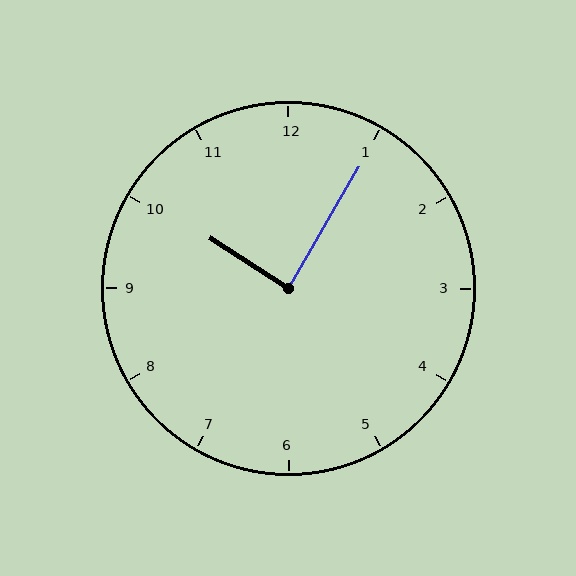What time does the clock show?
10:05.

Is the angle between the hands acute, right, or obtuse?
It is right.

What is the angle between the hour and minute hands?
Approximately 88 degrees.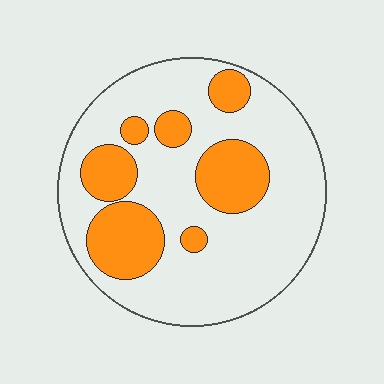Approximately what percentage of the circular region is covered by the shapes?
Approximately 30%.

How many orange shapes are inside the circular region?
7.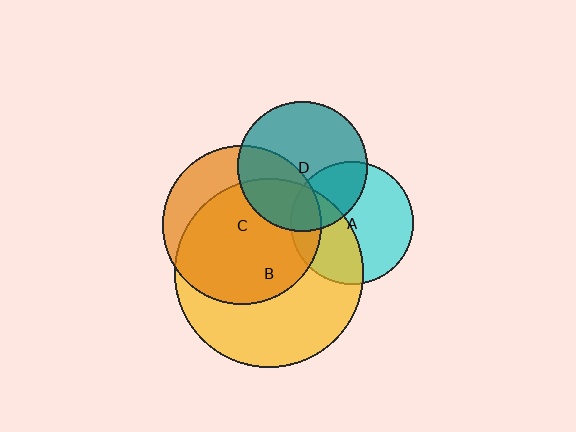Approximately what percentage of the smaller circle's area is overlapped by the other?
Approximately 30%.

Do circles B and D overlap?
Yes.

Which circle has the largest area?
Circle B (yellow).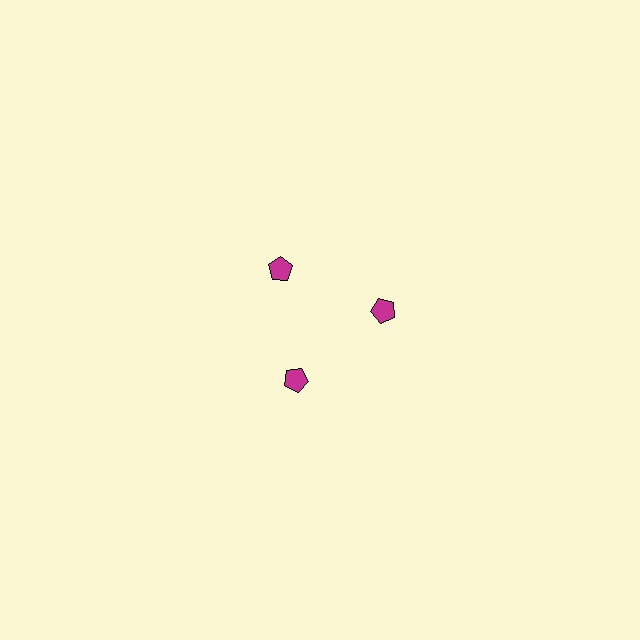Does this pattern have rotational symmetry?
Yes, this pattern has 3-fold rotational symmetry. It looks the same after rotating 120 degrees around the center.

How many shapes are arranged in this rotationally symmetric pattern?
There are 3 shapes, arranged in 3 groups of 1.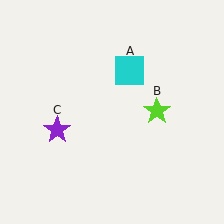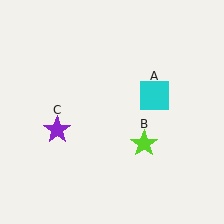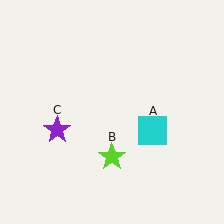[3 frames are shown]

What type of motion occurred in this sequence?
The cyan square (object A), lime star (object B) rotated clockwise around the center of the scene.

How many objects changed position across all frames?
2 objects changed position: cyan square (object A), lime star (object B).